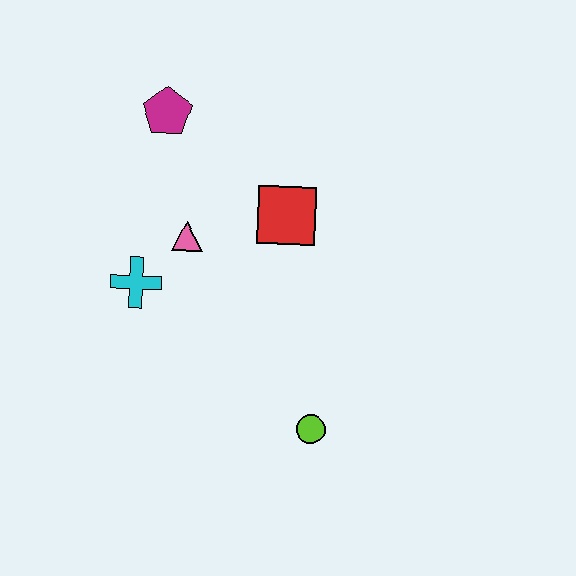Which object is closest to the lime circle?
The red square is closest to the lime circle.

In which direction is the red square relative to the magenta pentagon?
The red square is to the right of the magenta pentagon.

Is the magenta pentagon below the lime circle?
No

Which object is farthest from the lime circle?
The magenta pentagon is farthest from the lime circle.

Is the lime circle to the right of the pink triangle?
Yes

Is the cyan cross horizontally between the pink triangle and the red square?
No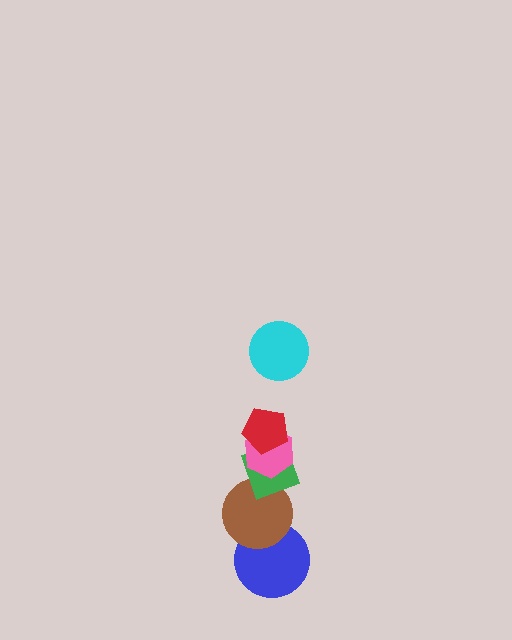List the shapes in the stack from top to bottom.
From top to bottom: the cyan circle, the red pentagon, the pink hexagon, the green diamond, the brown circle, the blue circle.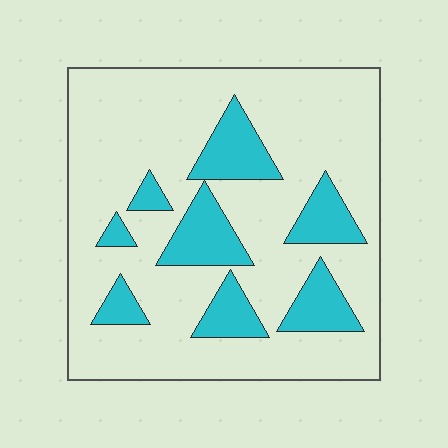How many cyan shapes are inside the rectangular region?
8.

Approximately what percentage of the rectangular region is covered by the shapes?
Approximately 20%.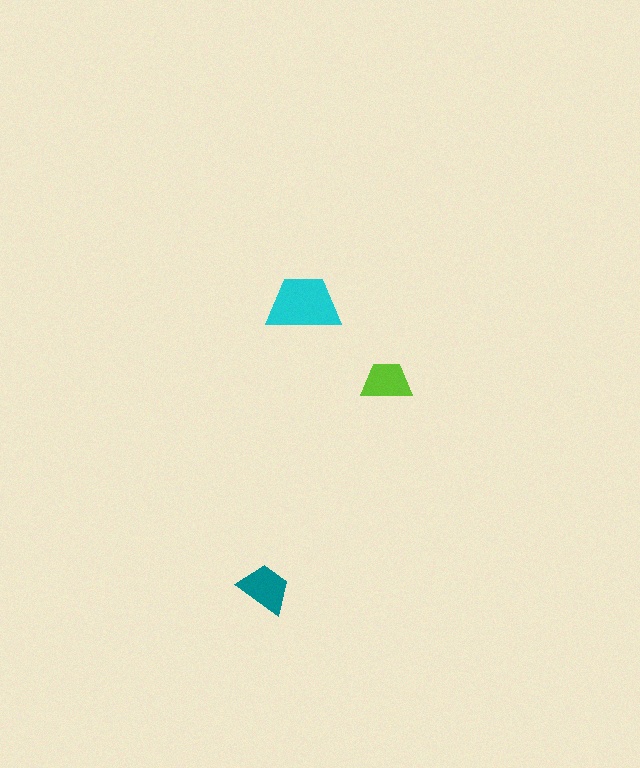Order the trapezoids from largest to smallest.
the cyan one, the teal one, the lime one.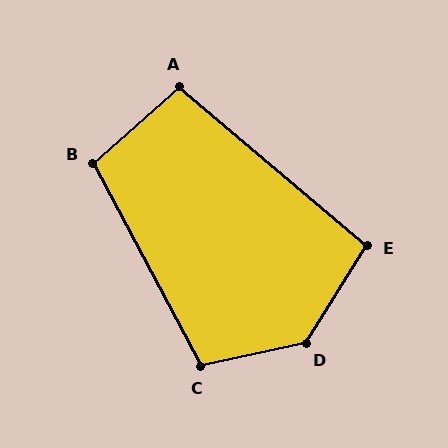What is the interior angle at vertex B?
Approximately 104 degrees (obtuse).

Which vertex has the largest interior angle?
D, at approximately 135 degrees.